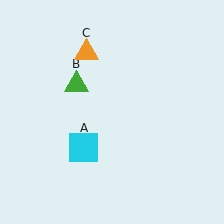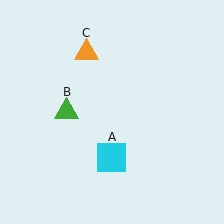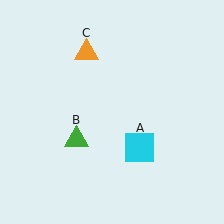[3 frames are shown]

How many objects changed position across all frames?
2 objects changed position: cyan square (object A), green triangle (object B).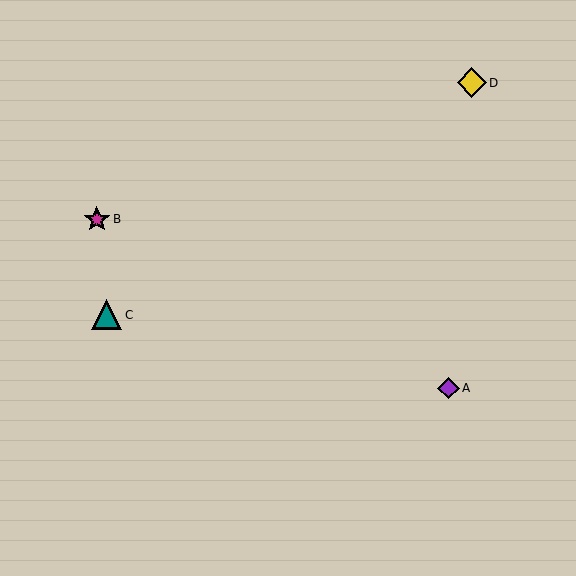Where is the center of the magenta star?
The center of the magenta star is at (97, 220).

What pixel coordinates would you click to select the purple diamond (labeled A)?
Click at (449, 388) to select the purple diamond A.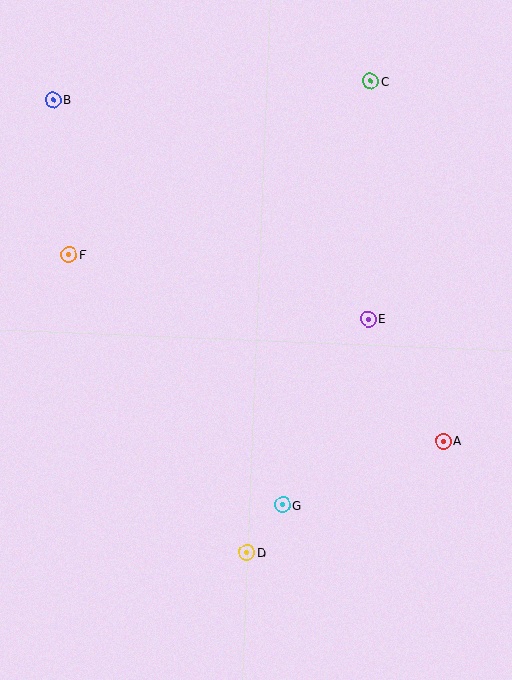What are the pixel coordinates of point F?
Point F is at (69, 254).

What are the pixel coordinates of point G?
Point G is at (283, 505).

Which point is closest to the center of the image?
Point E at (368, 319) is closest to the center.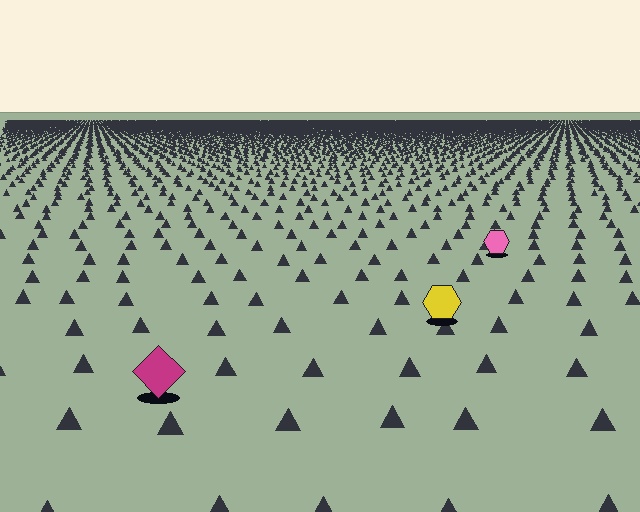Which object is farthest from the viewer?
The pink hexagon is farthest from the viewer. It appears smaller and the ground texture around it is denser.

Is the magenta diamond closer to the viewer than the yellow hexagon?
Yes. The magenta diamond is closer — you can tell from the texture gradient: the ground texture is coarser near it.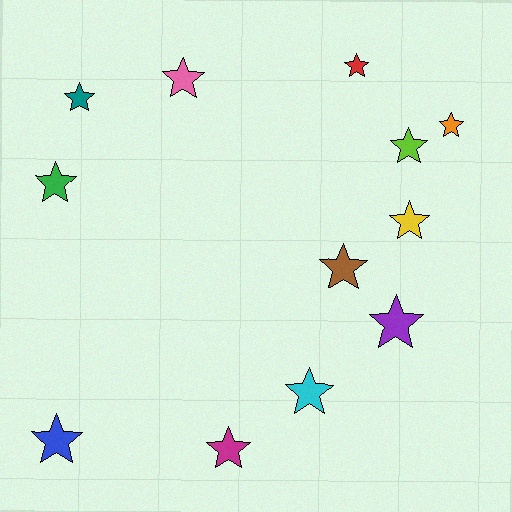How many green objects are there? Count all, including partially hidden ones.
There is 1 green object.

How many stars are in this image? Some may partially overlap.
There are 12 stars.